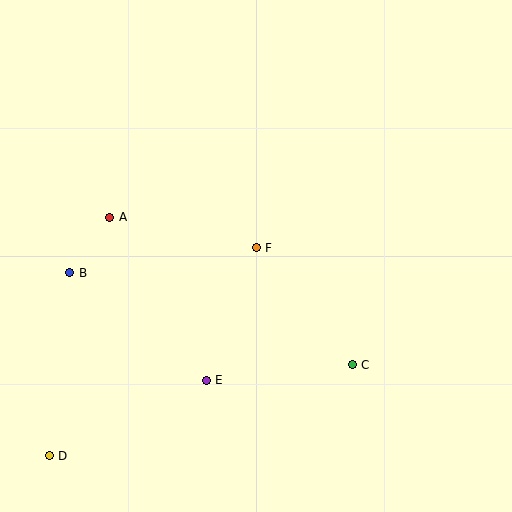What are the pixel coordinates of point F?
Point F is at (256, 248).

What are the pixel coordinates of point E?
Point E is at (206, 380).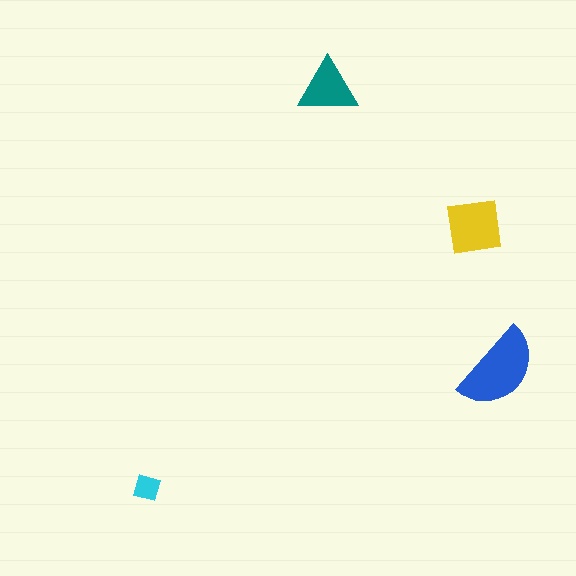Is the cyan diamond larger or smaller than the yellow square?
Smaller.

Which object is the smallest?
The cyan diamond.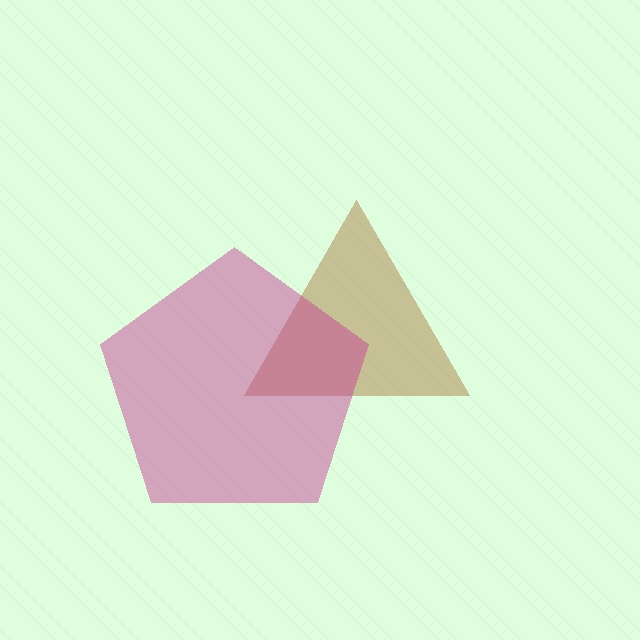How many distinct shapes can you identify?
There are 2 distinct shapes: a brown triangle, a magenta pentagon.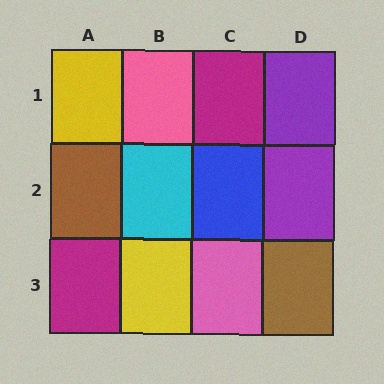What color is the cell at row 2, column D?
Purple.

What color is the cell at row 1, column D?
Purple.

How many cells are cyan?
1 cell is cyan.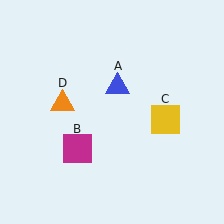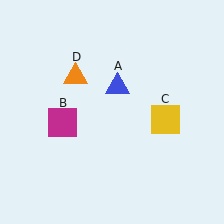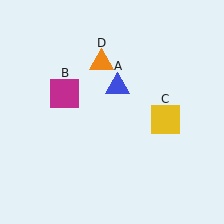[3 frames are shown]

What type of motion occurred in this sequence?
The magenta square (object B), orange triangle (object D) rotated clockwise around the center of the scene.